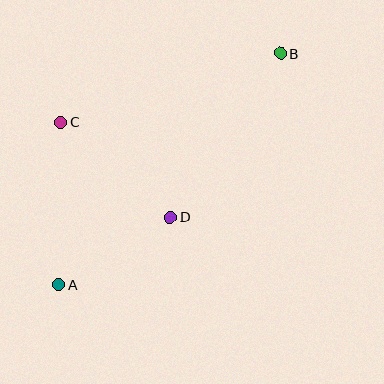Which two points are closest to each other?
Points A and D are closest to each other.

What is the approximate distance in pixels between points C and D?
The distance between C and D is approximately 145 pixels.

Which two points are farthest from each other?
Points A and B are farthest from each other.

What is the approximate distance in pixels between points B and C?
The distance between B and C is approximately 230 pixels.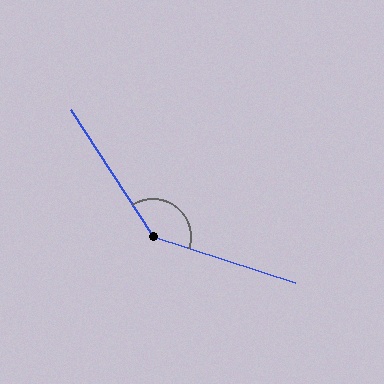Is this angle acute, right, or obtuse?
It is obtuse.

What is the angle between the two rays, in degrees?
Approximately 141 degrees.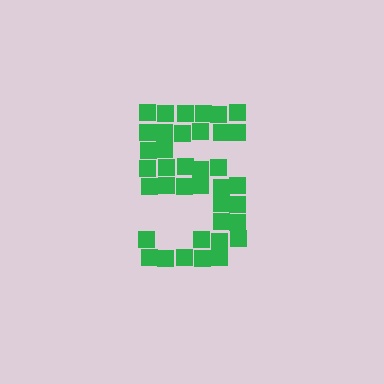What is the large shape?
The large shape is the digit 5.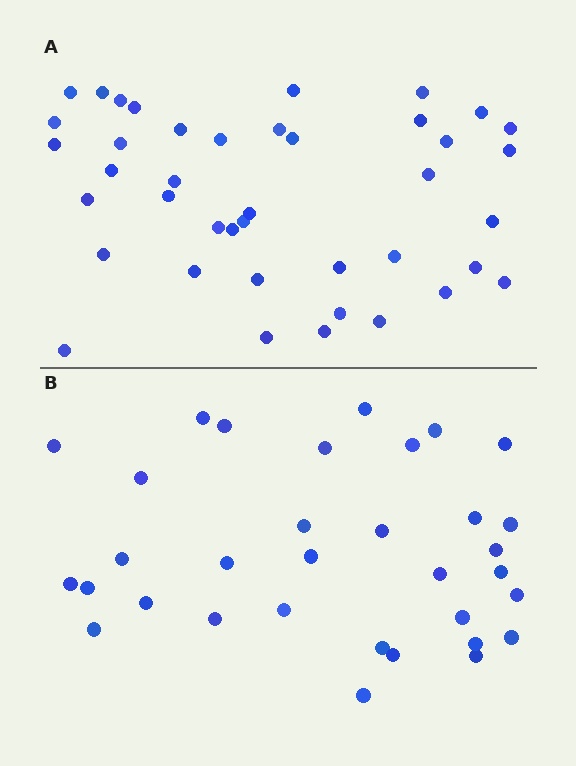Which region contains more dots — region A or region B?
Region A (the top region) has more dots.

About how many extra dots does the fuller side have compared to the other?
Region A has roughly 8 or so more dots than region B.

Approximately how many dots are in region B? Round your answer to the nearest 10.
About 30 dots. (The exact count is 33, which rounds to 30.)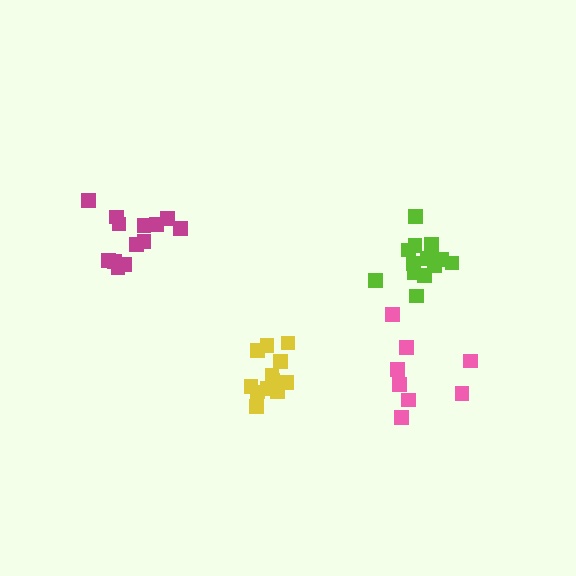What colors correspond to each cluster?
The clusters are colored: magenta, yellow, pink, lime.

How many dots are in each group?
Group 1: 13 dots, Group 2: 13 dots, Group 3: 8 dots, Group 4: 13 dots (47 total).